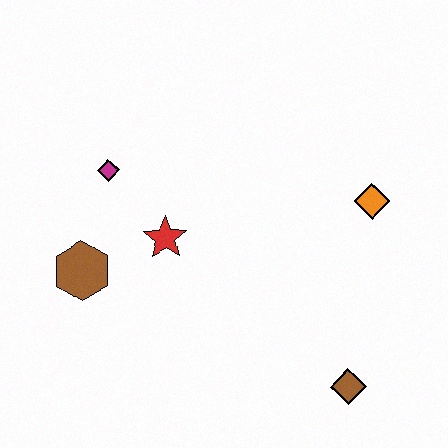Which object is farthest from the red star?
The brown diamond is farthest from the red star.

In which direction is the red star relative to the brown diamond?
The red star is to the left of the brown diamond.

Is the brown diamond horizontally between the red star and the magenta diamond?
No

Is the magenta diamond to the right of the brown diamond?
No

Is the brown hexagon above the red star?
No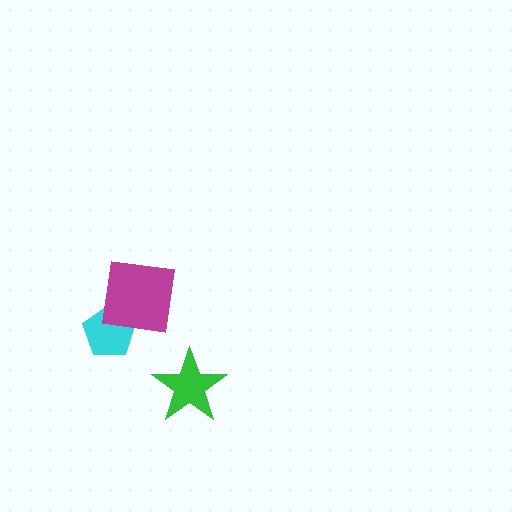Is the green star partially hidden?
No, no other shape covers it.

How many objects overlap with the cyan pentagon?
1 object overlaps with the cyan pentagon.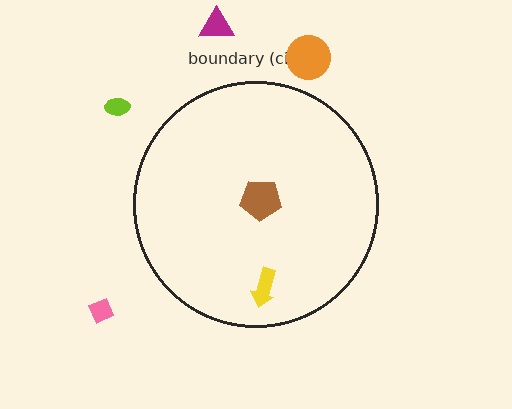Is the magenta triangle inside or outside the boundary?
Outside.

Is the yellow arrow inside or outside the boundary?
Inside.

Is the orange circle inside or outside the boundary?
Outside.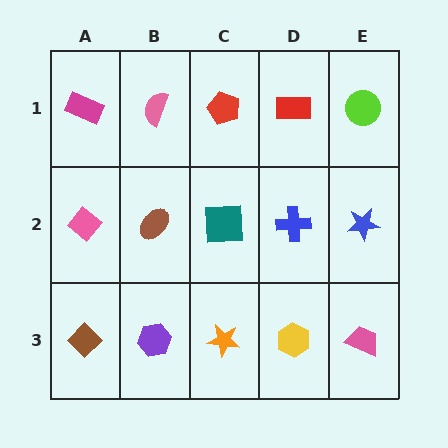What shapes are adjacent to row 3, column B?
A brown ellipse (row 2, column B), a brown diamond (row 3, column A), an orange star (row 3, column C).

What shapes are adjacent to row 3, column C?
A teal square (row 2, column C), a purple hexagon (row 3, column B), a yellow hexagon (row 3, column D).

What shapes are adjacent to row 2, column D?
A red rectangle (row 1, column D), a yellow hexagon (row 3, column D), a teal square (row 2, column C), a blue star (row 2, column E).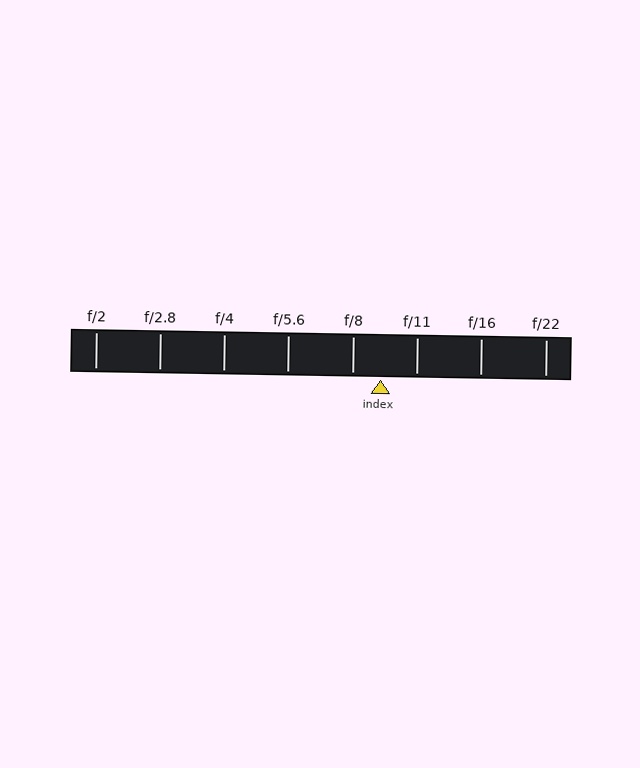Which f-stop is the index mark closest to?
The index mark is closest to f/8.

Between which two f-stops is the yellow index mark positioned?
The index mark is between f/8 and f/11.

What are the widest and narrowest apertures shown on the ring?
The widest aperture shown is f/2 and the narrowest is f/22.